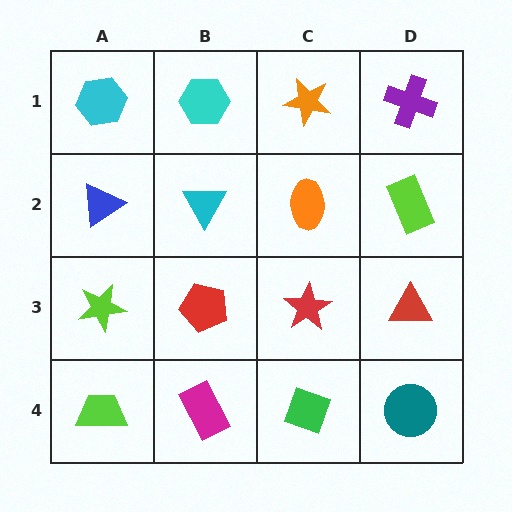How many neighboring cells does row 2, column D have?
3.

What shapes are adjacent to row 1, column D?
A lime rectangle (row 2, column D), an orange star (row 1, column C).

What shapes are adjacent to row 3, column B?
A cyan triangle (row 2, column B), a magenta rectangle (row 4, column B), a lime star (row 3, column A), a red star (row 3, column C).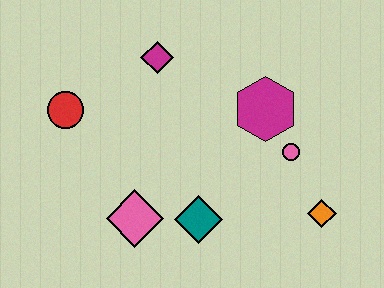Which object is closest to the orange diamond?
The pink circle is closest to the orange diamond.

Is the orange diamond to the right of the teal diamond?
Yes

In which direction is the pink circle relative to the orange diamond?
The pink circle is above the orange diamond.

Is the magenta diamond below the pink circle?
No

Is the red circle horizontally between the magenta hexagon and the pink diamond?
No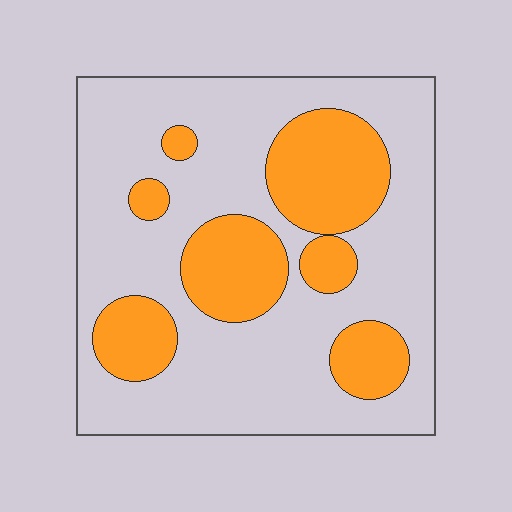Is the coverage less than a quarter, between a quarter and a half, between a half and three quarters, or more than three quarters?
Between a quarter and a half.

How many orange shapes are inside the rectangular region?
7.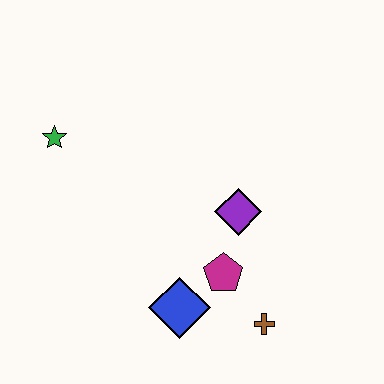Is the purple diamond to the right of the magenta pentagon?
Yes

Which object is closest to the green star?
The purple diamond is closest to the green star.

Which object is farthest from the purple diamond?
The green star is farthest from the purple diamond.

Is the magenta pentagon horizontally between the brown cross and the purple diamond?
No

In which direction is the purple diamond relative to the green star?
The purple diamond is to the right of the green star.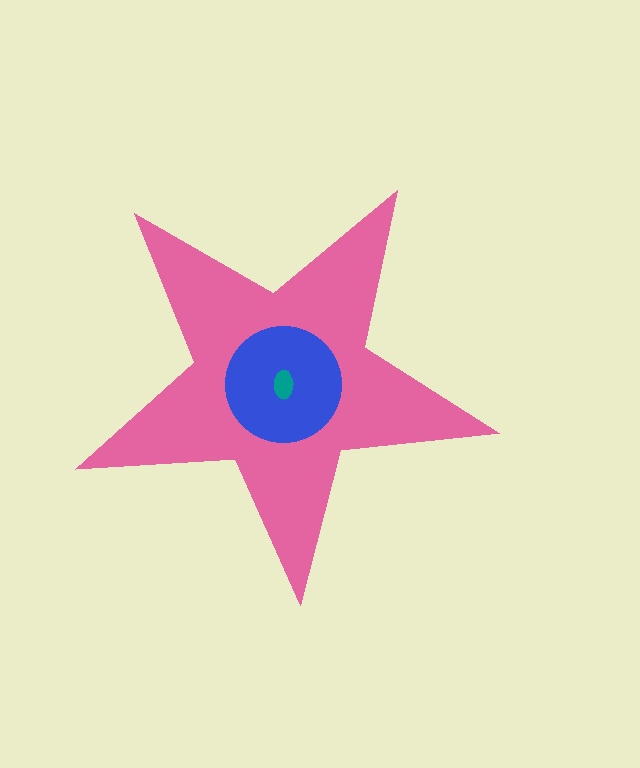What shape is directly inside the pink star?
The blue circle.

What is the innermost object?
The teal ellipse.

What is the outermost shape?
The pink star.